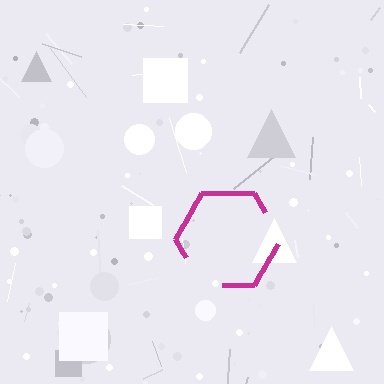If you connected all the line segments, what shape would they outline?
They would outline a hexagon.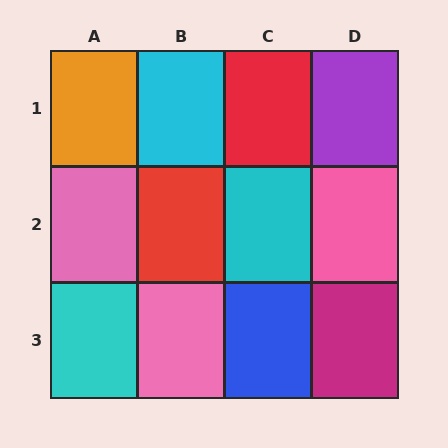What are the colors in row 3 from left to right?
Cyan, pink, blue, magenta.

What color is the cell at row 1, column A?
Orange.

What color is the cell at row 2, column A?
Pink.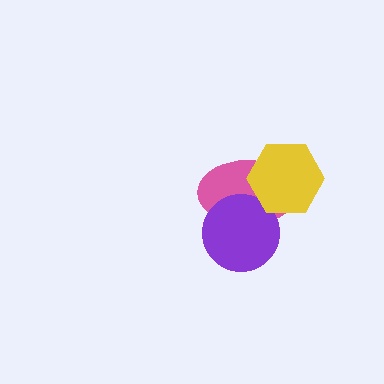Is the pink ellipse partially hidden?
Yes, it is partially covered by another shape.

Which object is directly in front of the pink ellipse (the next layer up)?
The purple circle is directly in front of the pink ellipse.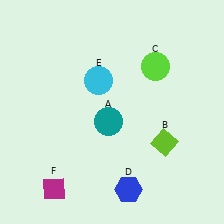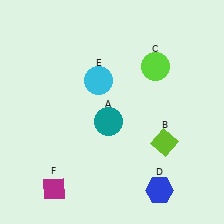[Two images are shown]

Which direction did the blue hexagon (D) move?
The blue hexagon (D) moved right.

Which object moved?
The blue hexagon (D) moved right.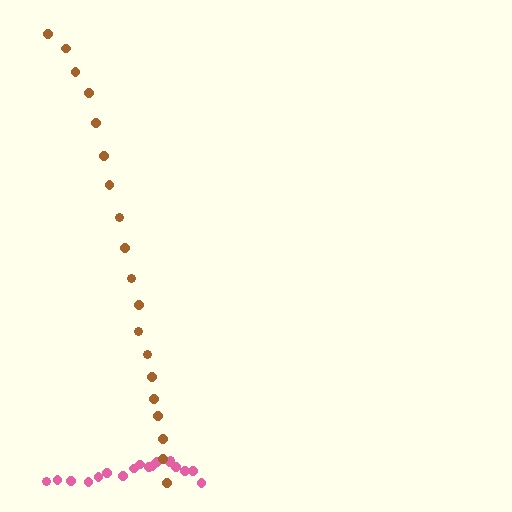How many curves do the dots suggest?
There are 2 distinct paths.